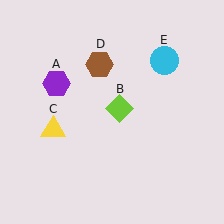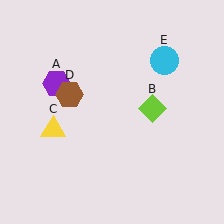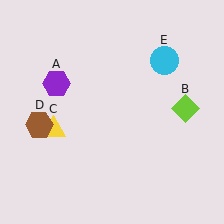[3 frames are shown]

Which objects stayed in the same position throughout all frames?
Purple hexagon (object A) and yellow triangle (object C) and cyan circle (object E) remained stationary.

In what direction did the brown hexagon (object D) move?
The brown hexagon (object D) moved down and to the left.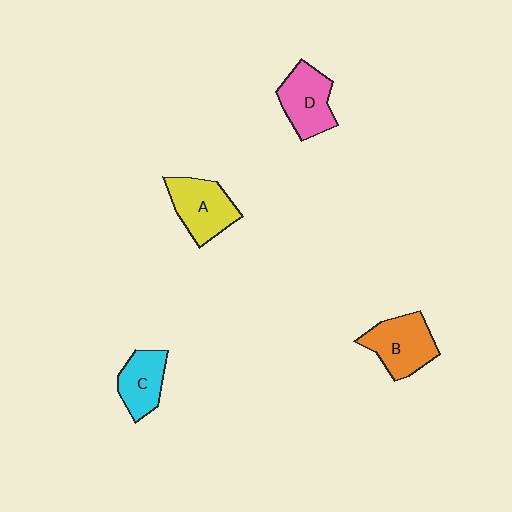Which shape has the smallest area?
Shape C (cyan).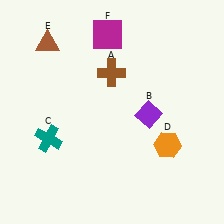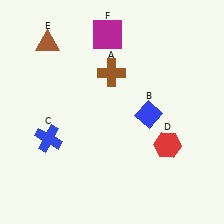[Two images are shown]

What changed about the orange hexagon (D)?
In Image 1, D is orange. In Image 2, it changed to red.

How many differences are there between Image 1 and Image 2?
There are 3 differences between the two images.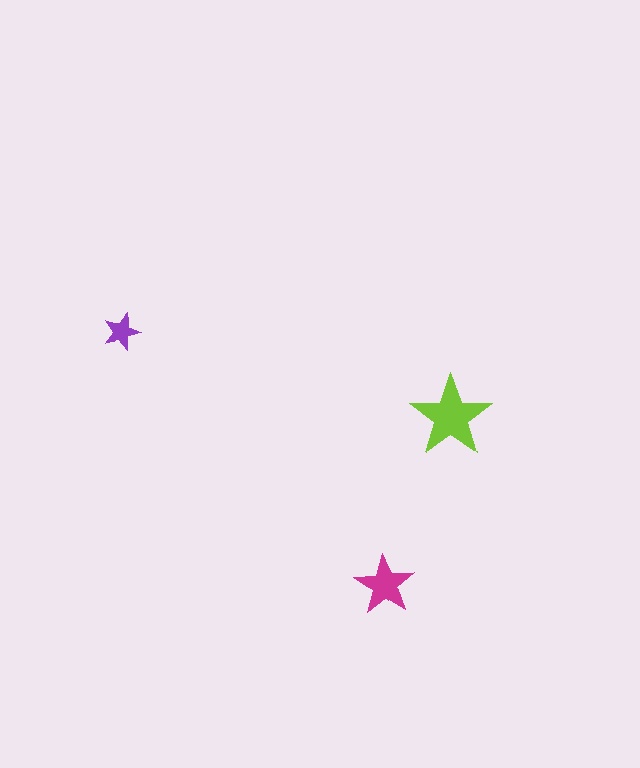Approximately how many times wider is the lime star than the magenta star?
About 1.5 times wider.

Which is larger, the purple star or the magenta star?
The magenta one.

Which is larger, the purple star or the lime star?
The lime one.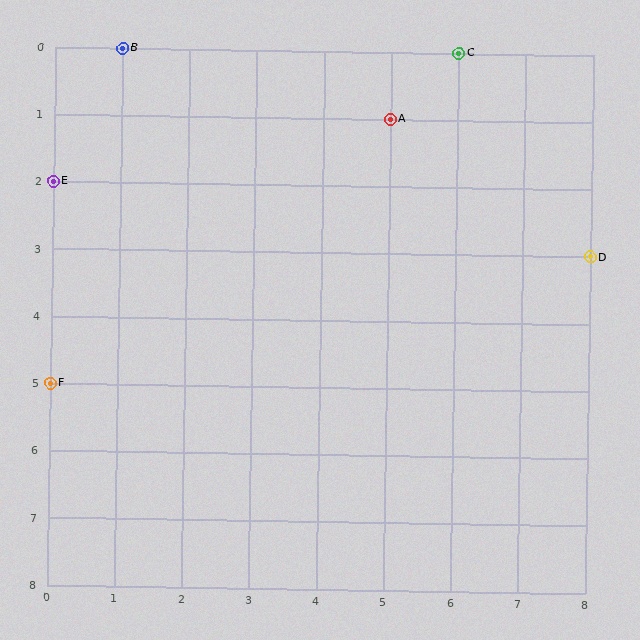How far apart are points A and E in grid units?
Points A and E are 5 columns and 1 row apart (about 5.1 grid units diagonally).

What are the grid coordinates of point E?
Point E is at grid coordinates (0, 2).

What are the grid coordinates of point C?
Point C is at grid coordinates (6, 0).